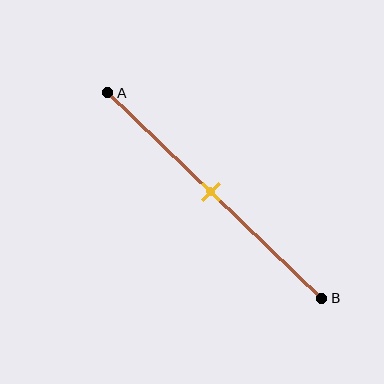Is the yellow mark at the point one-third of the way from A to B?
No, the mark is at about 50% from A, not at the 33% one-third point.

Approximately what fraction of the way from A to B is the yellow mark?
The yellow mark is approximately 50% of the way from A to B.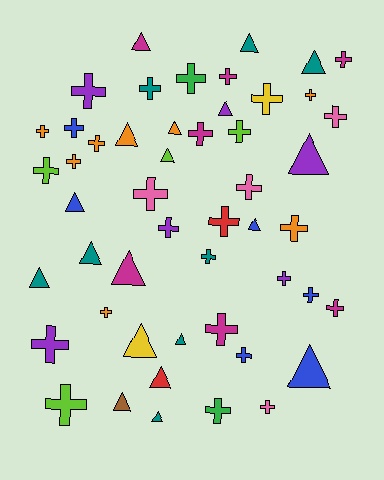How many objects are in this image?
There are 50 objects.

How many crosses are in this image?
There are 31 crosses.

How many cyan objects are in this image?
There are no cyan objects.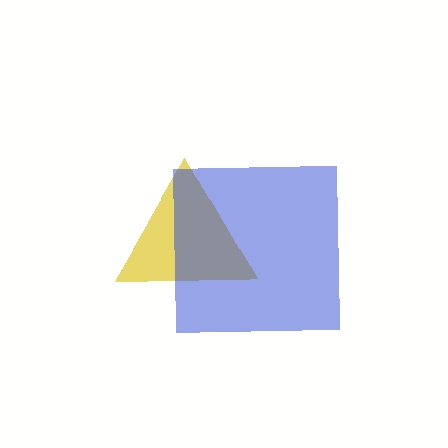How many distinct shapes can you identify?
There are 2 distinct shapes: a yellow triangle, a blue square.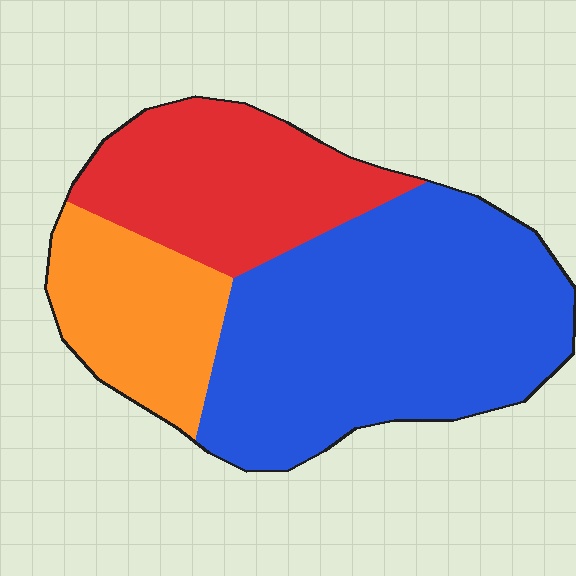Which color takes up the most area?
Blue, at roughly 55%.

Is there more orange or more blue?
Blue.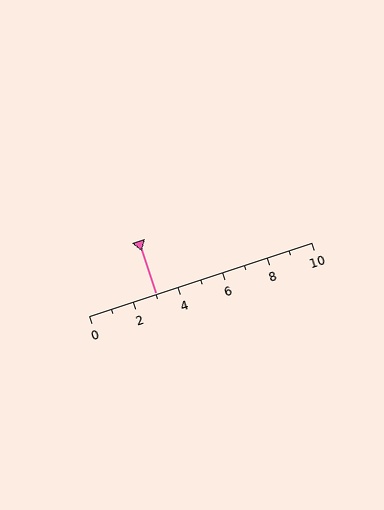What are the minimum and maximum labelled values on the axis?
The axis runs from 0 to 10.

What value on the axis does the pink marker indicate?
The marker indicates approximately 3.